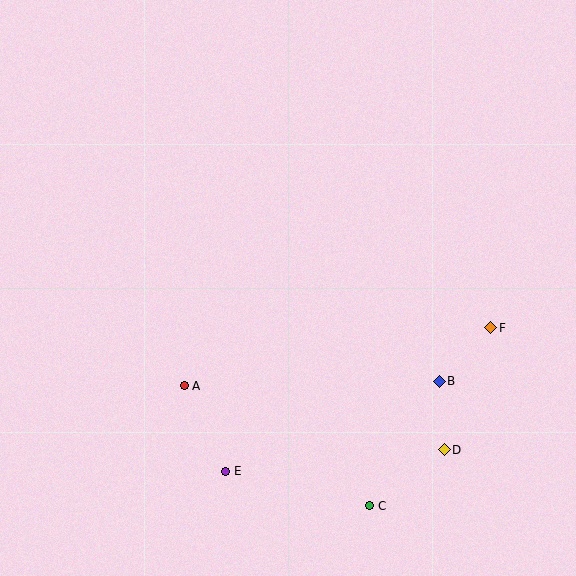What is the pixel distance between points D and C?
The distance between D and C is 93 pixels.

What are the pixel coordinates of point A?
Point A is at (184, 386).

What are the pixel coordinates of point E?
Point E is at (226, 471).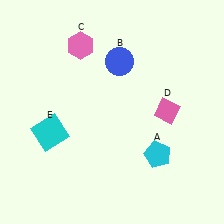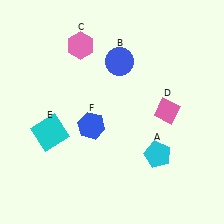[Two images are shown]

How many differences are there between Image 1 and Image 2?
There is 1 difference between the two images.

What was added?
A blue hexagon (F) was added in Image 2.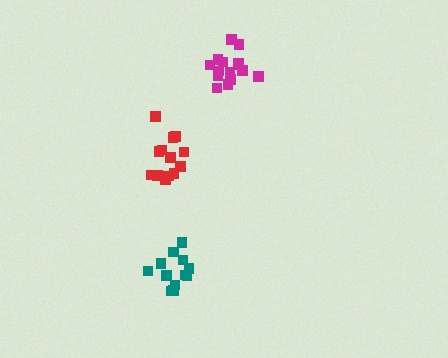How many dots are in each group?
Group 1: 12 dots, Group 2: 14 dots, Group 3: 16 dots (42 total).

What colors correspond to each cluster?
The clusters are colored: teal, red, magenta.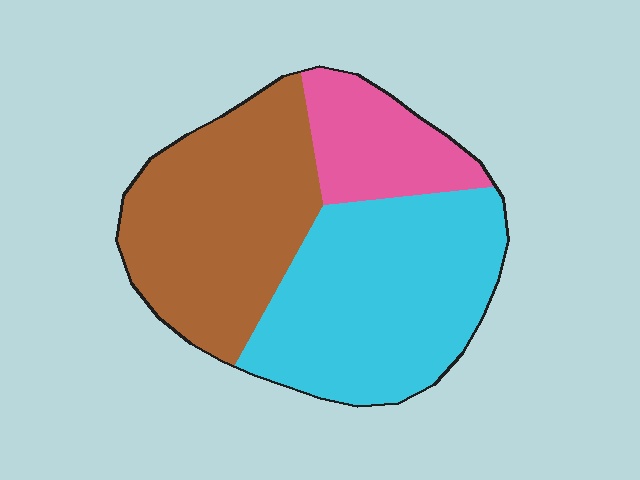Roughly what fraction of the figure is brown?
Brown covers around 40% of the figure.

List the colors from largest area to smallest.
From largest to smallest: cyan, brown, pink.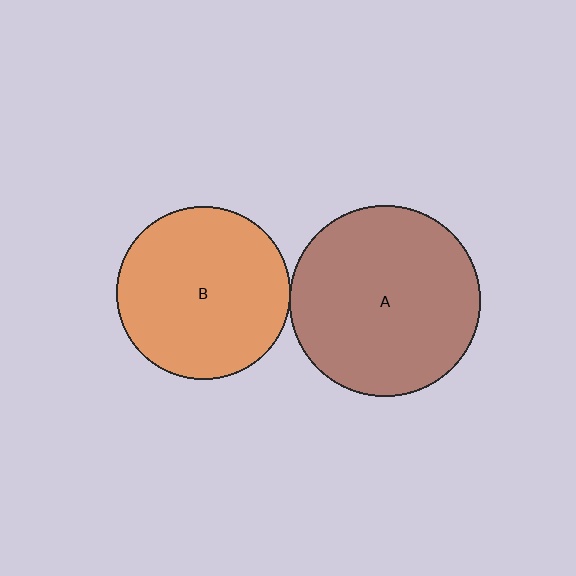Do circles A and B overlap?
Yes.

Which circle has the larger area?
Circle A (brown).